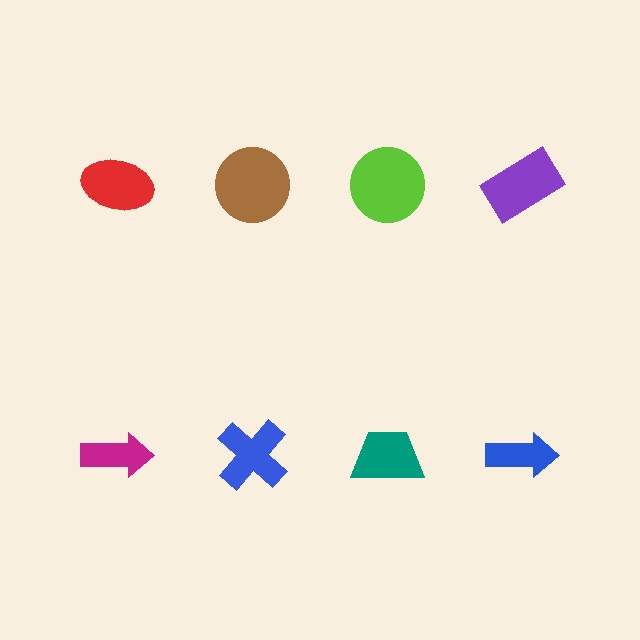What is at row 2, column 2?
A blue cross.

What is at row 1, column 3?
A lime circle.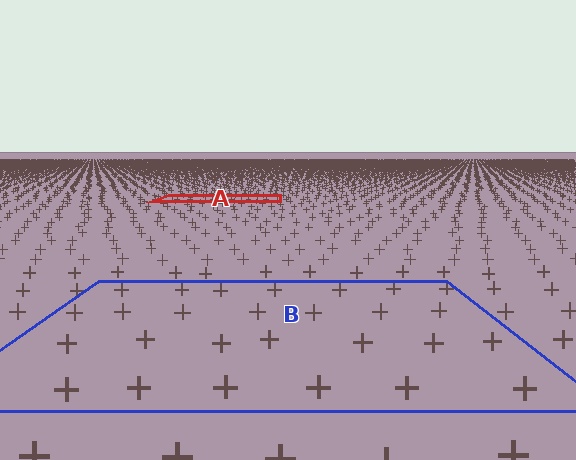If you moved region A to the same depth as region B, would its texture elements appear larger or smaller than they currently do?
They would appear larger. At a closer depth, the same texture elements are projected at a bigger on-screen size.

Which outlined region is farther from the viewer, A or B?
Region A is farther from the viewer — the texture elements inside it appear smaller and more densely packed.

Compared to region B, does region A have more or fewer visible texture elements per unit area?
Region A has more texture elements per unit area — they are packed more densely because it is farther away.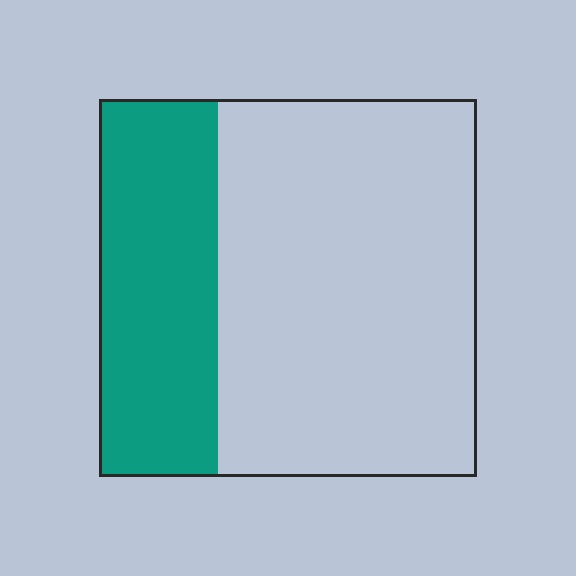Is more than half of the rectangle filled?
No.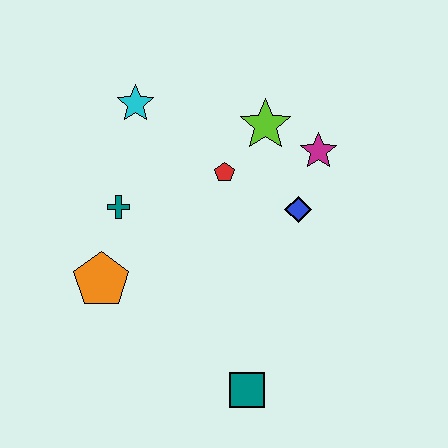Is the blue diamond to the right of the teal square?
Yes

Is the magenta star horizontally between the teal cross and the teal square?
No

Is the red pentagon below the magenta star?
Yes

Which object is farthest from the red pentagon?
The teal square is farthest from the red pentagon.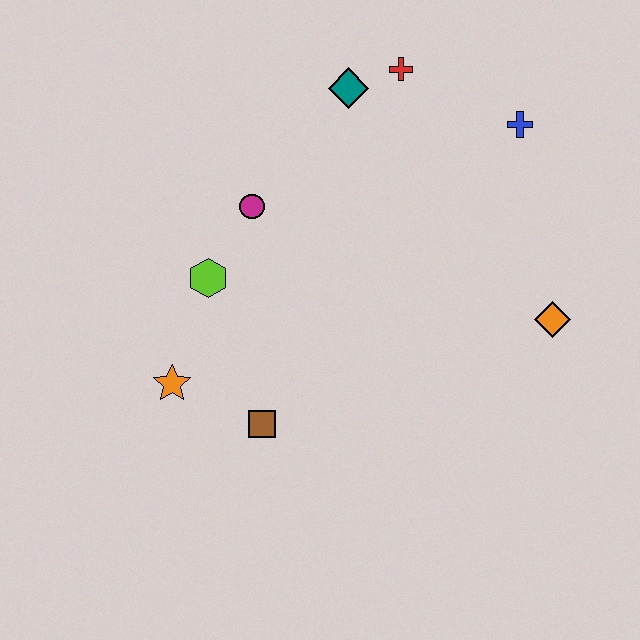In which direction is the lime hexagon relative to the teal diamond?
The lime hexagon is below the teal diamond.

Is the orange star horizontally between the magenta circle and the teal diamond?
No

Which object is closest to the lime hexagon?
The magenta circle is closest to the lime hexagon.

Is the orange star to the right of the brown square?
No